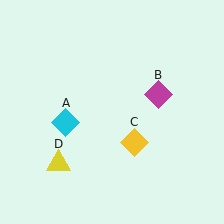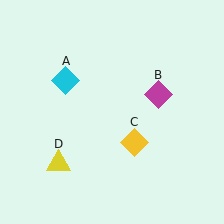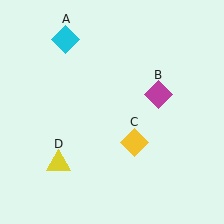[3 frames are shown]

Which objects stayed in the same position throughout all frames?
Magenta diamond (object B) and yellow diamond (object C) and yellow triangle (object D) remained stationary.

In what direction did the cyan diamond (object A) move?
The cyan diamond (object A) moved up.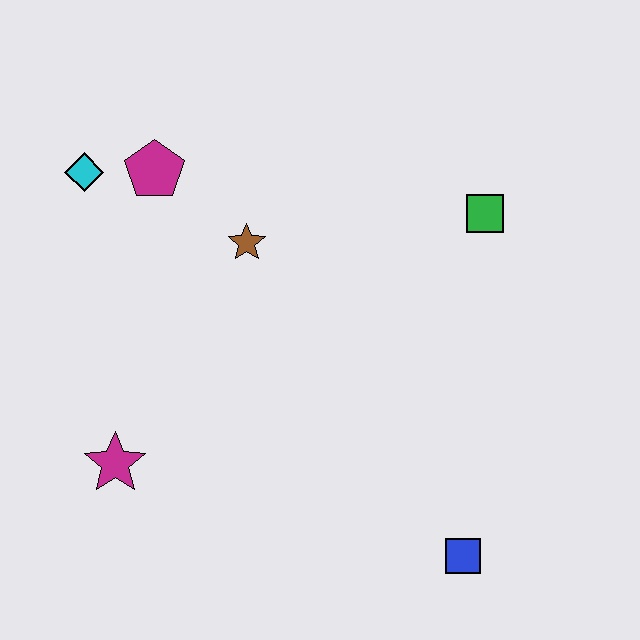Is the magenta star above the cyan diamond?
No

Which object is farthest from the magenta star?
The green square is farthest from the magenta star.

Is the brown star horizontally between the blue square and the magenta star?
Yes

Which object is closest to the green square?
The brown star is closest to the green square.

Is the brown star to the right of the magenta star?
Yes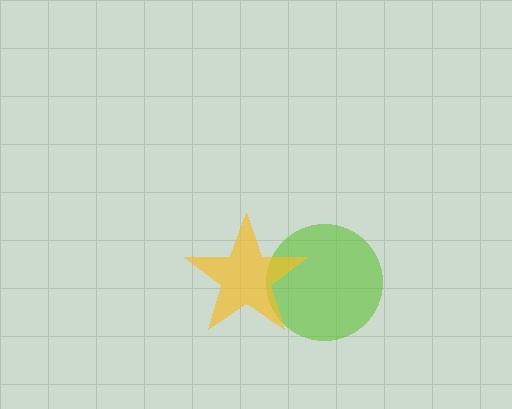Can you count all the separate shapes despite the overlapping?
Yes, there are 2 separate shapes.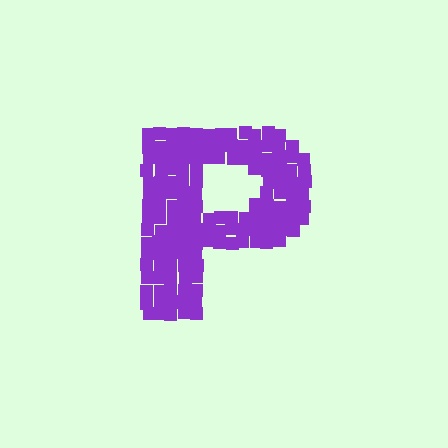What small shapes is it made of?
It is made of small squares.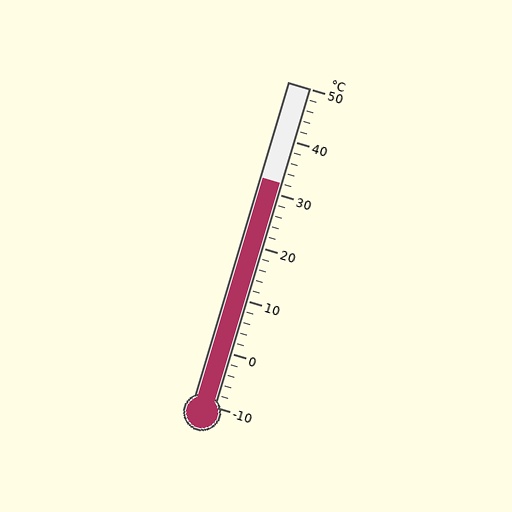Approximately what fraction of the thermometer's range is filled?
The thermometer is filled to approximately 70% of its range.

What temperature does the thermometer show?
The thermometer shows approximately 32°C.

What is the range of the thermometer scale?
The thermometer scale ranges from -10°C to 50°C.